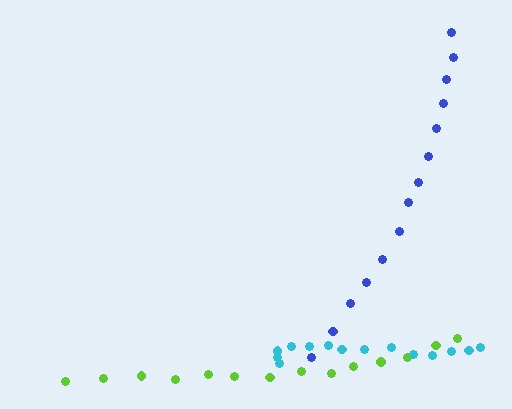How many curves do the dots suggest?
There are 3 distinct paths.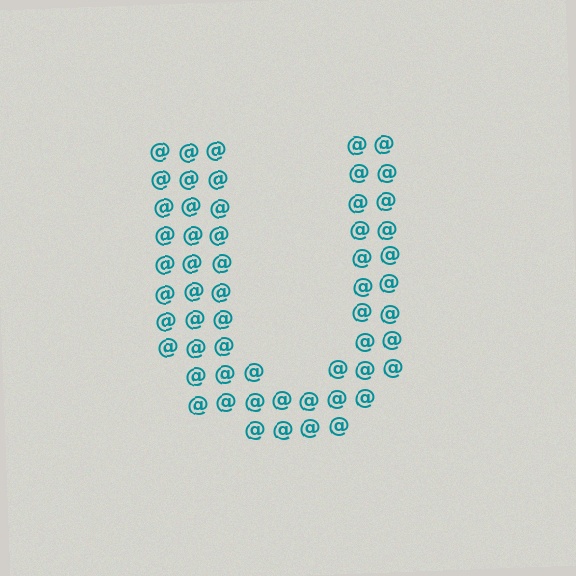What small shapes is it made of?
It is made of small at signs.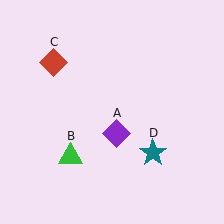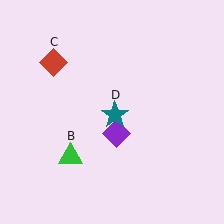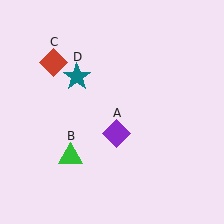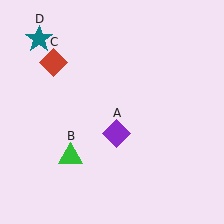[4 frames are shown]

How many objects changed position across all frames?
1 object changed position: teal star (object D).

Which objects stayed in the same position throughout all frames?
Purple diamond (object A) and green triangle (object B) and red diamond (object C) remained stationary.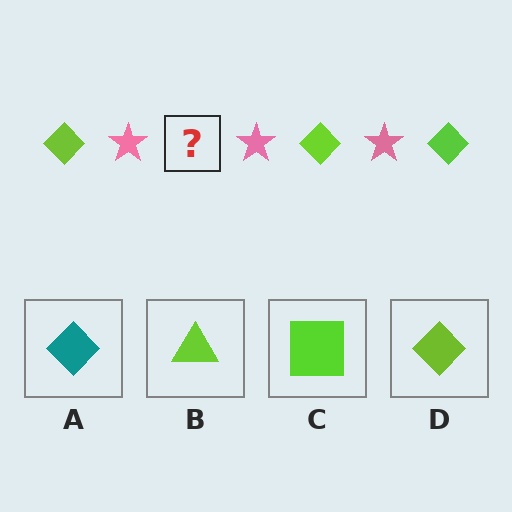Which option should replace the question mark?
Option D.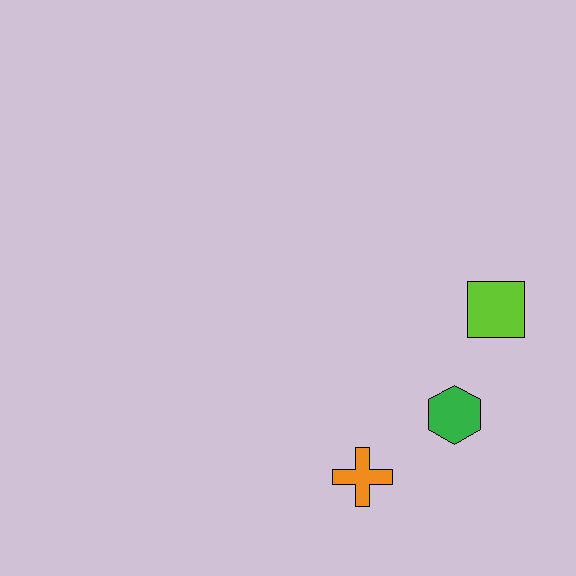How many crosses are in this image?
There is 1 cross.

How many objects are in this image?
There are 3 objects.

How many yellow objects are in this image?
There are no yellow objects.